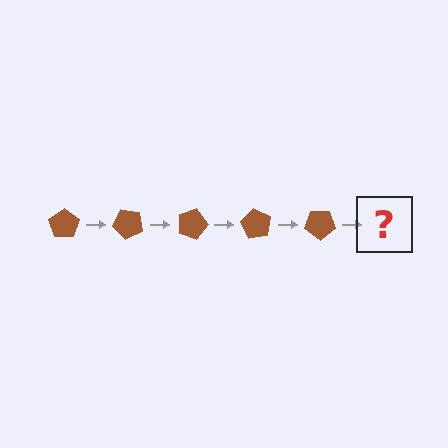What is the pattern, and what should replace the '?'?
The pattern is that the pentagon rotates 45 degrees each step. The '?' should be a brown pentagon rotated 225 degrees.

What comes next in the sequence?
The next element should be a brown pentagon rotated 225 degrees.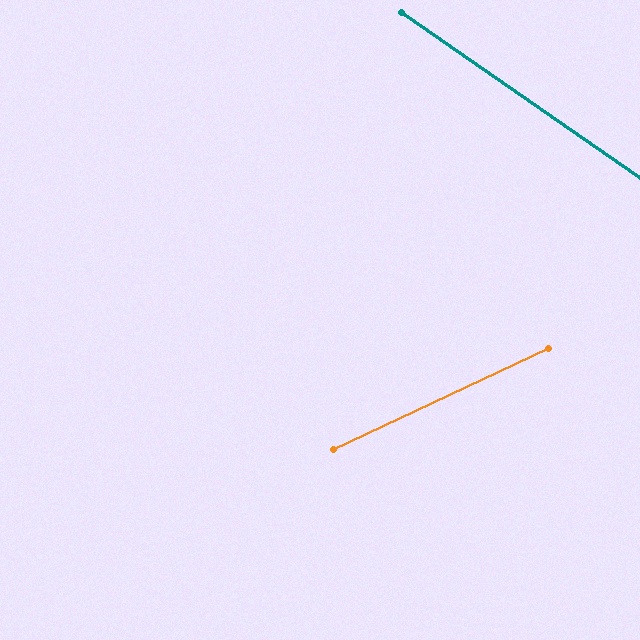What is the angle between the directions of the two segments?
Approximately 60 degrees.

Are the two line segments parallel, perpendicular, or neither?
Neither parallel nor perpendicular — they differ by about 60°.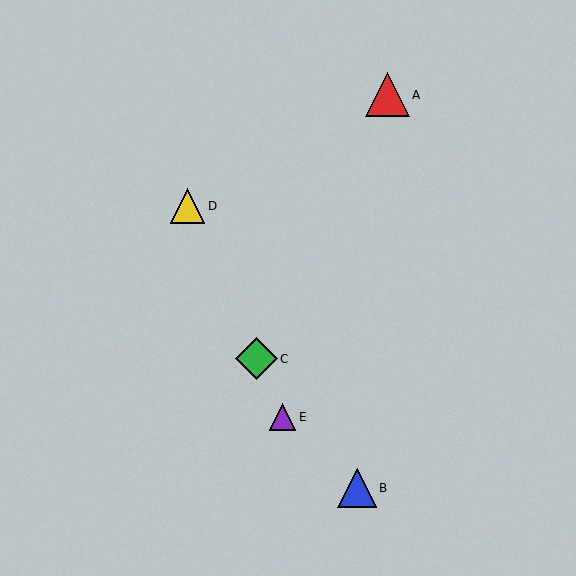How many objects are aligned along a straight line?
3 objects (C, D, E) are aligned along a straight line.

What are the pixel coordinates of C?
Object C is at (256, 359).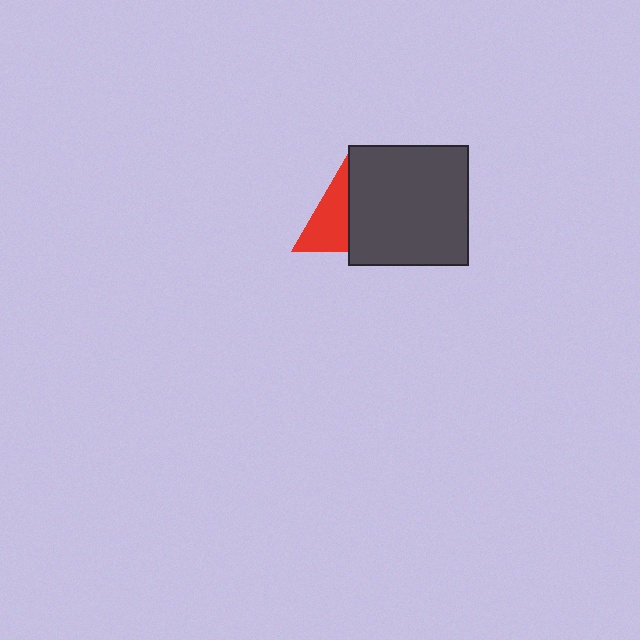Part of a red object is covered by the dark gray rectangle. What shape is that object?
It is a triangle.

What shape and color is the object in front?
The object in front is a dark gray rectangle.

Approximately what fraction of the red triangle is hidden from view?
Roughly 57% of the red triangle is hidden behind the dark gray rectangle.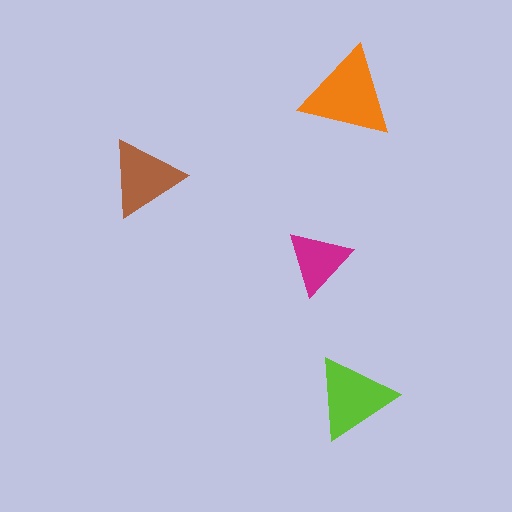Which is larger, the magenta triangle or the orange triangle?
The orange one.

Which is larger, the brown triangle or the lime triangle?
The lime one.